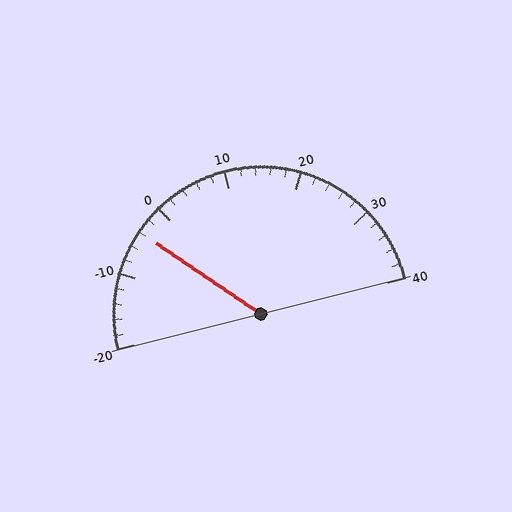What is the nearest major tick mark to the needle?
The nearest major tick mark is 0.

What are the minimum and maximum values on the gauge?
The gauge ranges from -20 to 40.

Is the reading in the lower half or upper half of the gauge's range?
The reading is in the lower half of the range (-20 to 40).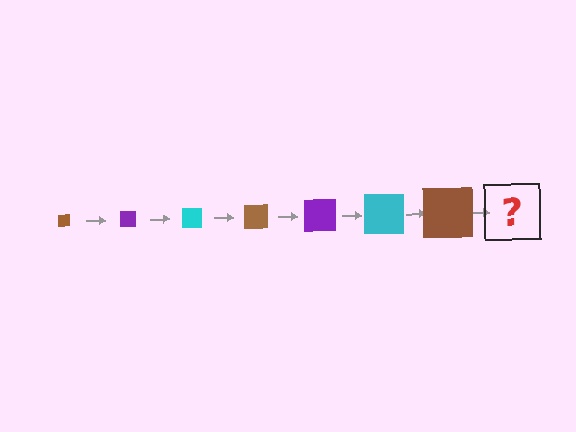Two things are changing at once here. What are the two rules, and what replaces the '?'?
The two rules are that the square grows larger each step and the color cycles through brown, purple, and cyan. The '?' should be a purple square, larger than the previous one.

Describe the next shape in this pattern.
It should be a purple square, larger than the previous one.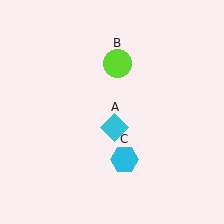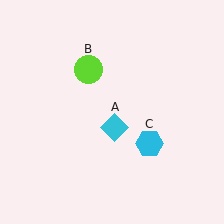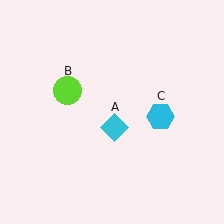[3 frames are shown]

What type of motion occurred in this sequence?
The lime circle (object B), cyan hexagon (object C) rotated counterclockwise around the center of the scene.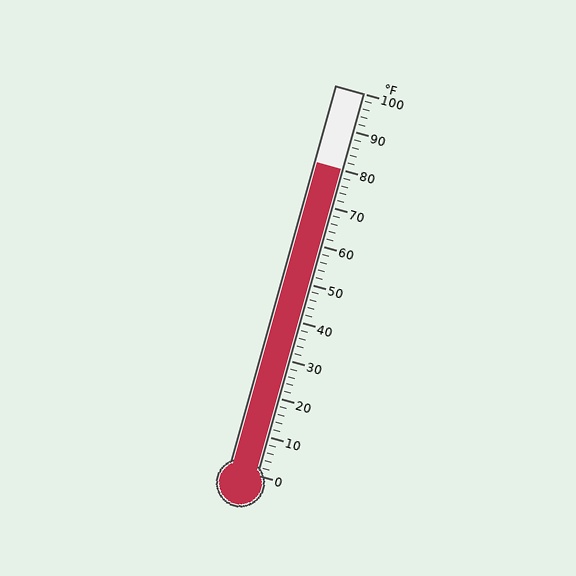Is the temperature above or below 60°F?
The temperature is above 60°F.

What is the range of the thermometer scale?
The thermometer scale ranges from 0°F to 100°F.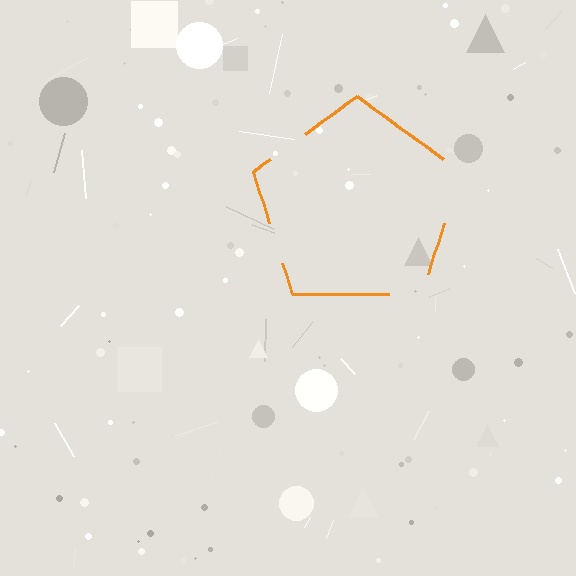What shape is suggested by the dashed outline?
The dashed outline suggests a pentagon.